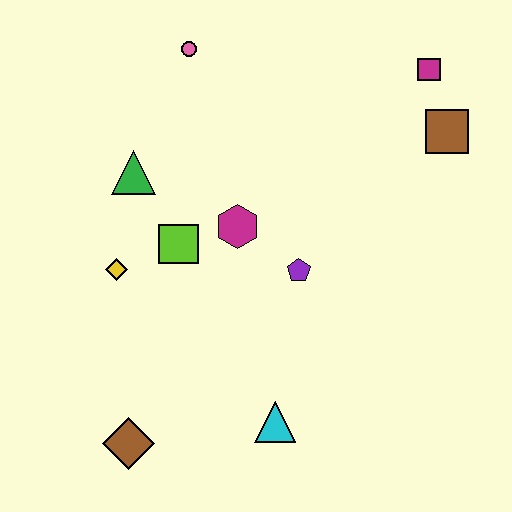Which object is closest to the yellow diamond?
The lime square is closest to the yellow diamond.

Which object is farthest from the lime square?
The magenta square is farthest from the lime square.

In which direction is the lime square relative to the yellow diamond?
The lime square is to the right of the yellow diamond.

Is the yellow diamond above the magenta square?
No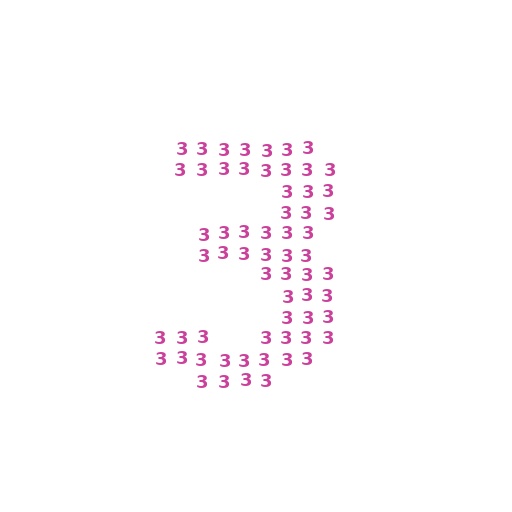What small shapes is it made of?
It is made of small digit 3's.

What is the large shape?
The large shape is the digit 3.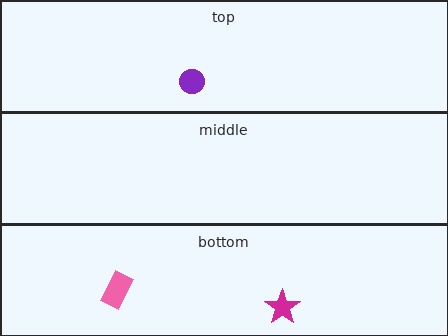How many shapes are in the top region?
1.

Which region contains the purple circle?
The top region.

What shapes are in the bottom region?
The magenta star, the pink rectangle.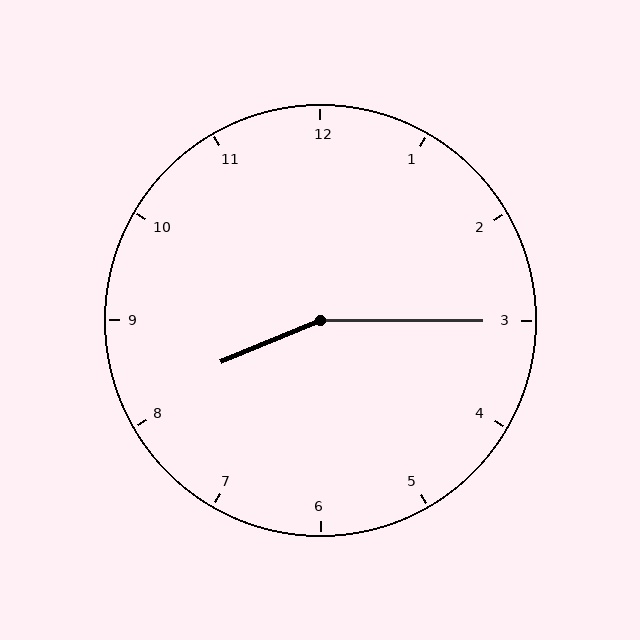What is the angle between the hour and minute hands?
Approximately 158 degrees.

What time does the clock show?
8:15.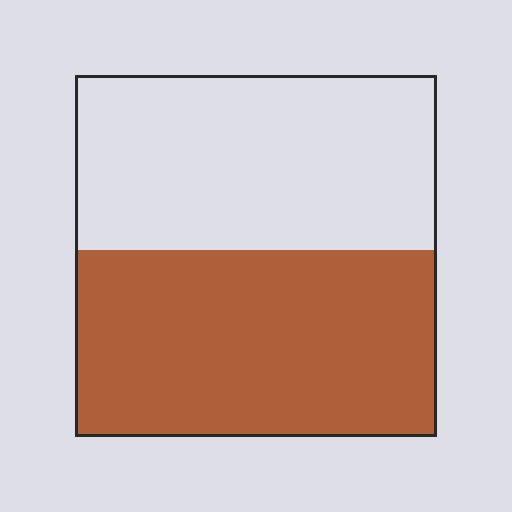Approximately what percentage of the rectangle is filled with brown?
Approximately 50%.